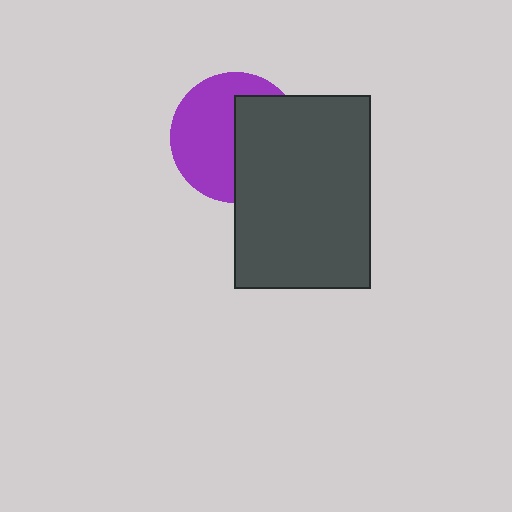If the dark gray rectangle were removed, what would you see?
You would see the complete purple circle.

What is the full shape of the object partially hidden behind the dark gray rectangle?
The partially hidden object is a purple circle.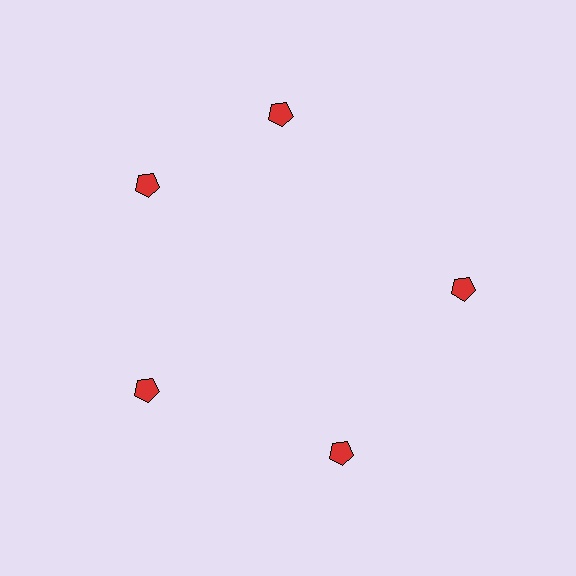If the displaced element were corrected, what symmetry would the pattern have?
It would have 5-fold rotational symmetry — the pattern would map onto itself every 72 degrees.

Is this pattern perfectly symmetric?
No. The 5 red pentagons are arranged in a ring, but one element near the 1 o'clock position is rotated out of alignment along the ring, breaking the 5-fold rotational symmetry.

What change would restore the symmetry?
The symmetry would be restored by rotating it back into even spacing with its neighbors so that all 5 pentagons sit at equal angles and equal distance from the center.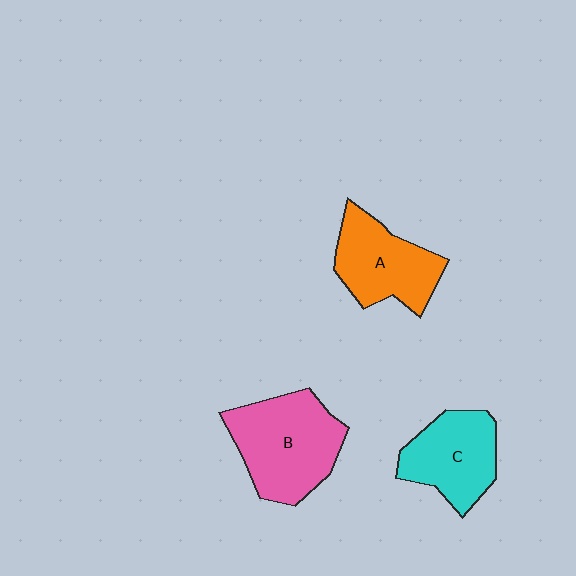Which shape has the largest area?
Shape B (pink).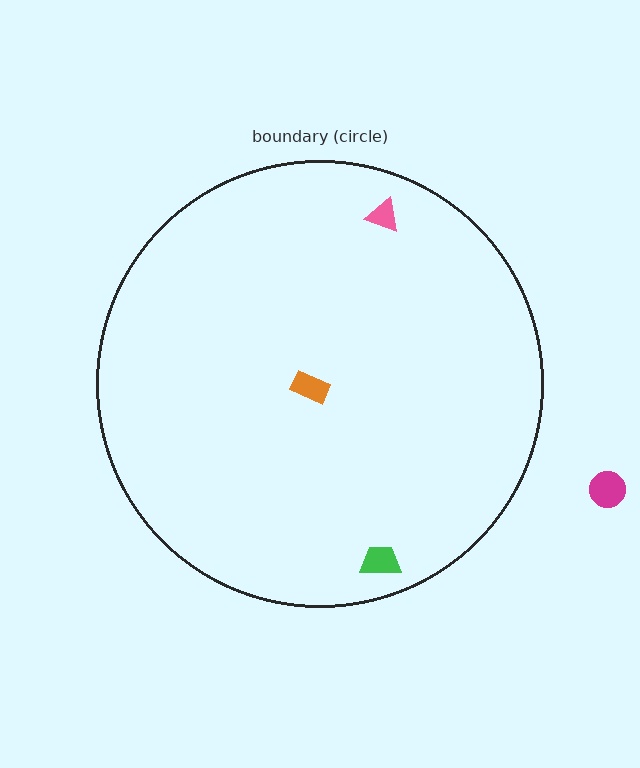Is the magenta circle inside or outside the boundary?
Outside.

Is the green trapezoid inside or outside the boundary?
Inside.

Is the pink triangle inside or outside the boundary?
Inside.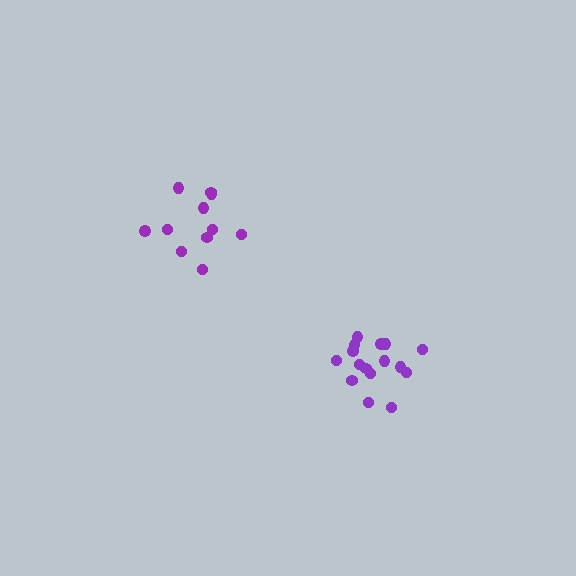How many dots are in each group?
Group 1: 16 dots, Group 2: 11 dots (27 total).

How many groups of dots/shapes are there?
There are 2 groups.